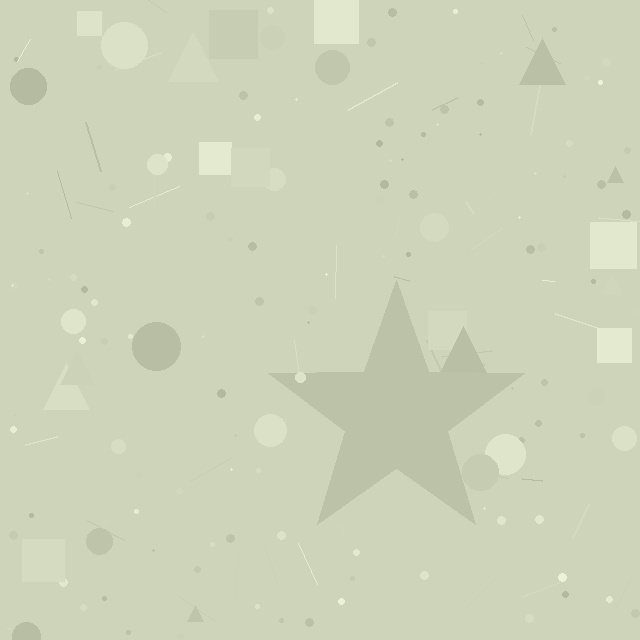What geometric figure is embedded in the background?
A star is embedded in the background.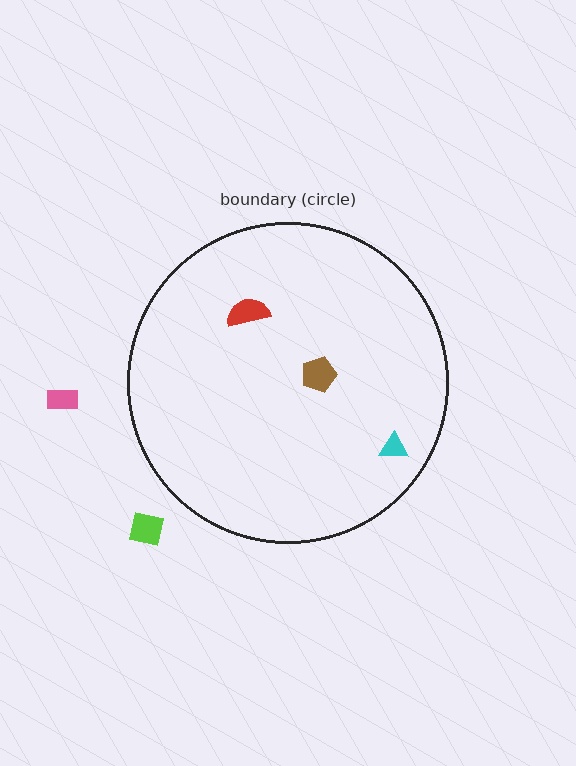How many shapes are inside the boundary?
3 inside, 2 outside.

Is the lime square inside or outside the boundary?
Outside.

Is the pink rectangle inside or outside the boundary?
Outside.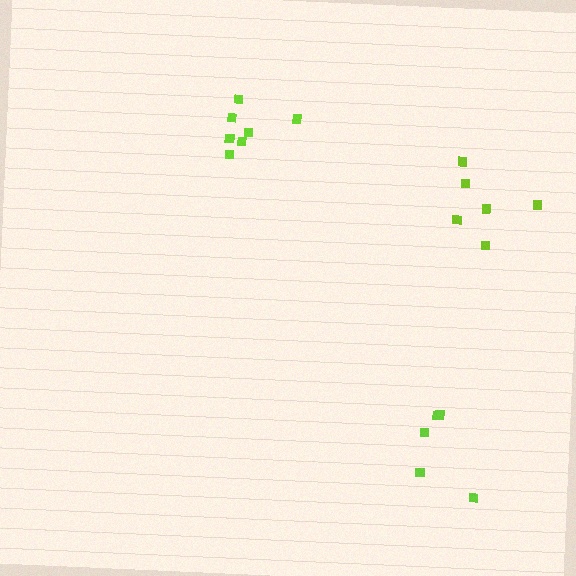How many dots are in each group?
Group 1: 5 dots, Group 2: 6 dots, Group 3: 7 dots (18 total).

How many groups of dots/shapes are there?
There are 3 groups.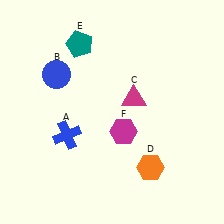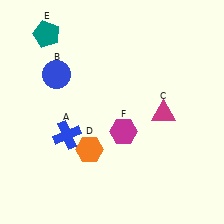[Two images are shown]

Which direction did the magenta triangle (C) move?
The magenta triangle (C) moved right.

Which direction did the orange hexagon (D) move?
The orange hexagon (D) moved left.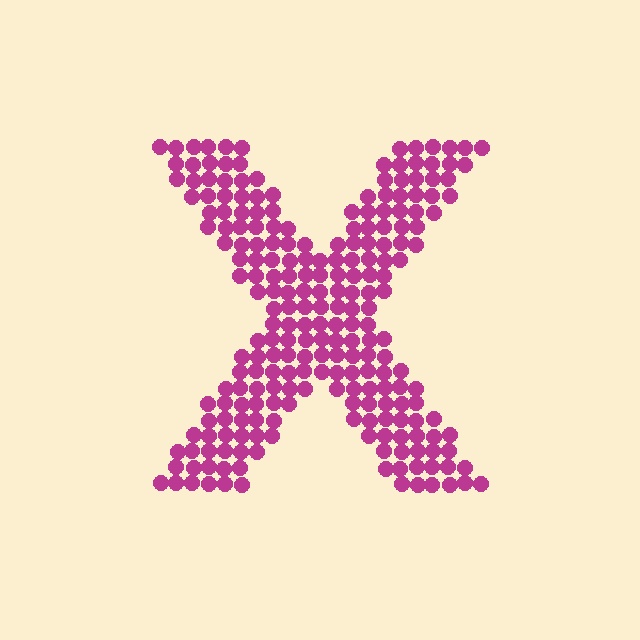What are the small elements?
The small elements are circles.